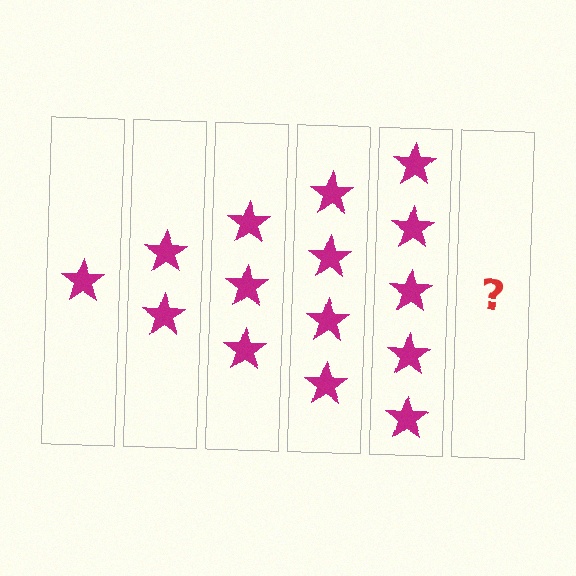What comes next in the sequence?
The next element should be 6 stars.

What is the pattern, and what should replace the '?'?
The pattern is that each step adds one more star. The '?' should be 6 stars.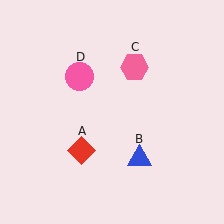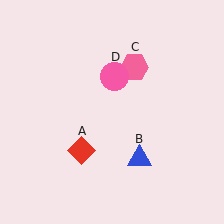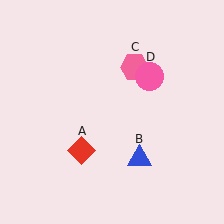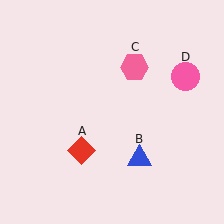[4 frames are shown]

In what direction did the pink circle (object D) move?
The pink circle (object D) moved right.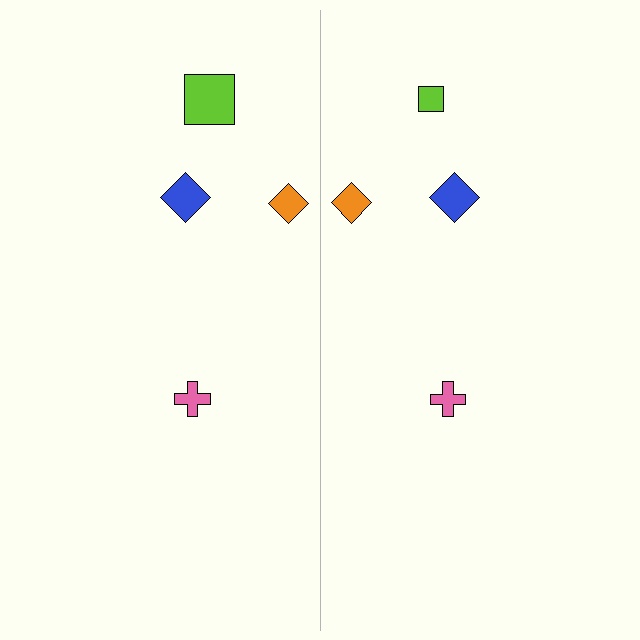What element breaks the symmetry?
The lime square on the right side has a different size than its mirror counterpart.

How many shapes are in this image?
There are 8 shapes in this image.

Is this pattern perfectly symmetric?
No, the pattern is not perfectly symmetric. The lime square on the right side has a different size than its mirror counterpart.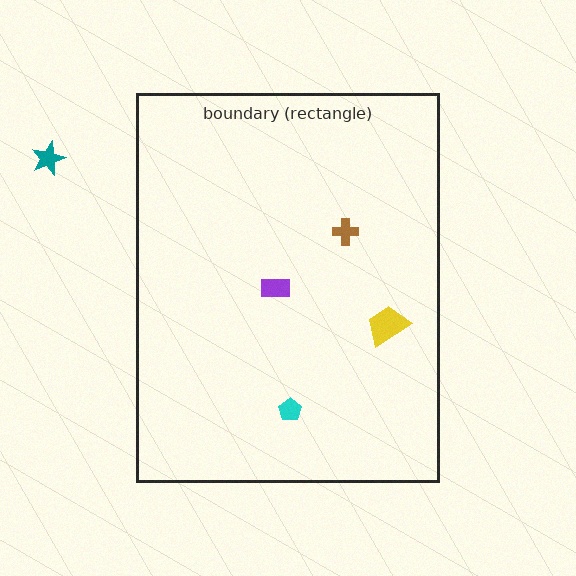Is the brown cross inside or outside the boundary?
Inside.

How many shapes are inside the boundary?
4 inside, 1 outside.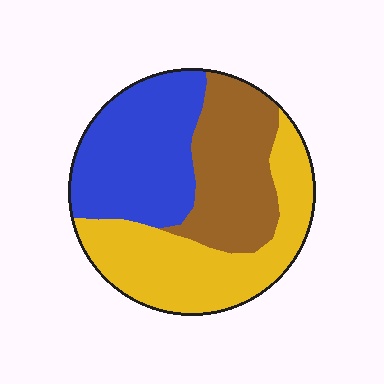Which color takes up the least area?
Brown, at roughly 30%.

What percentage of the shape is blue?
Blue covers around 35% of the shape.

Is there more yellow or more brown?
Yellow.